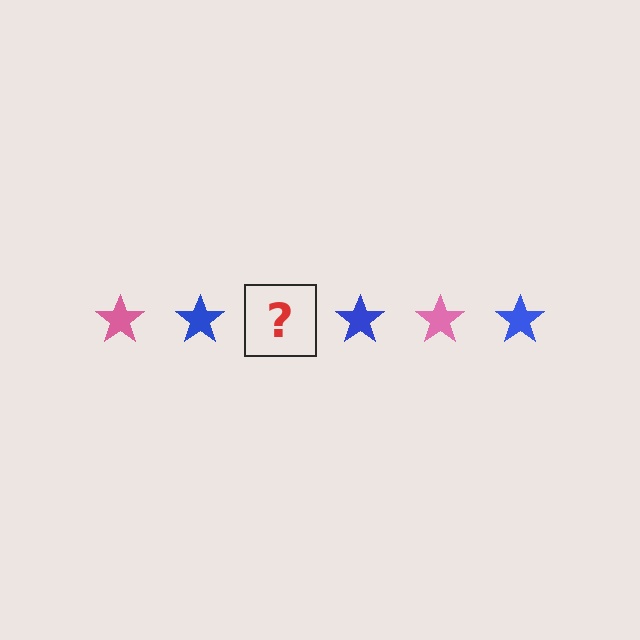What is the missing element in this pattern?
The missing element is a pink star.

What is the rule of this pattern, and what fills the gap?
The rule is that the pattern cycles through pink, blue stars. The gap should be filled with a pink star.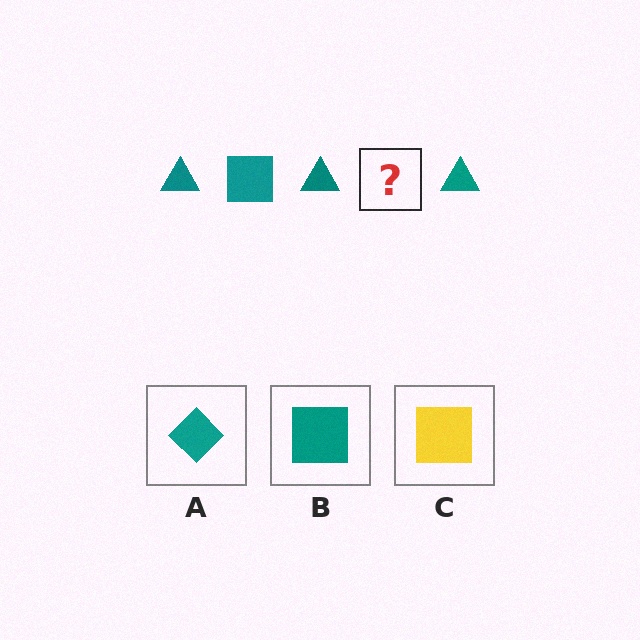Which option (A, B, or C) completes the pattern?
B.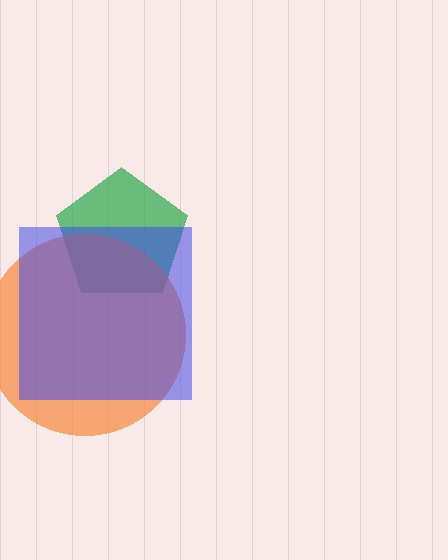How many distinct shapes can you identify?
There are 3 distinct shapes: a green pentagon, an orange circle, a blue square.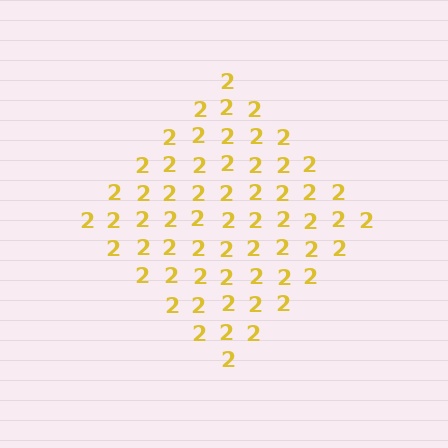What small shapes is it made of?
It is made of small digit 2's.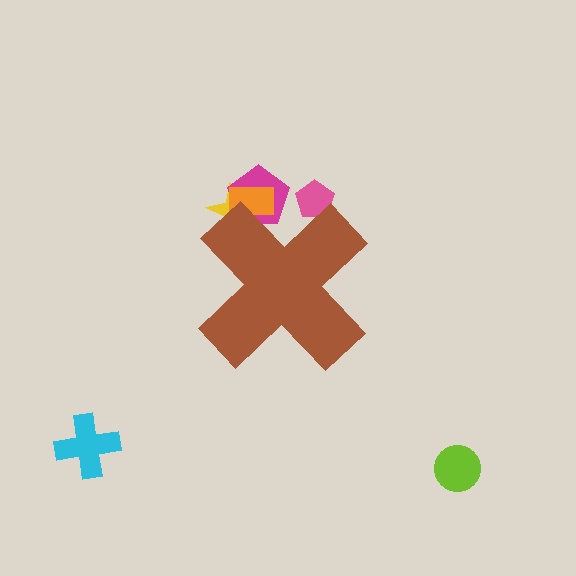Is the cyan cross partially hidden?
No, the cyan cross is fully visible.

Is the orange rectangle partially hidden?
Yes, the orange rectangle is partially hidden behind the brown cross.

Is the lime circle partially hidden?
No, the lime circle is fully visible.